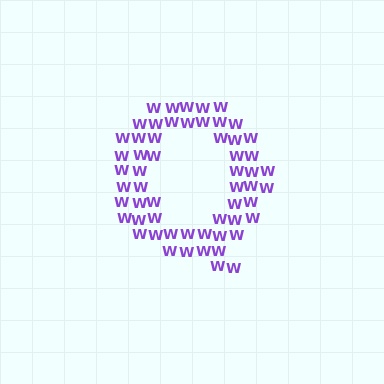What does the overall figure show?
The overall figure shows the letter Q.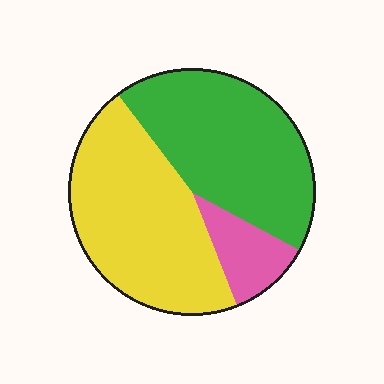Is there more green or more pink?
Green.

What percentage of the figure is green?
Green takes up about two fifths (2/5) of the figure.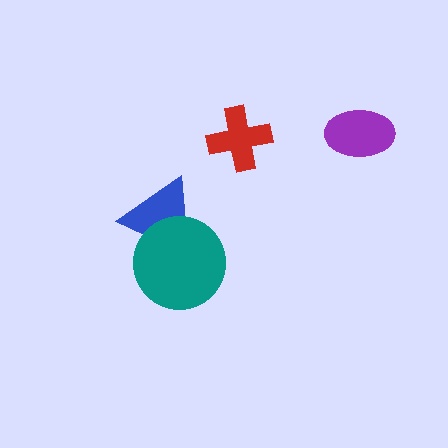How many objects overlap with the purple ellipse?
0 objects overlap with the purple ellipse.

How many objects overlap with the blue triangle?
1 object overlaps with the blue triangle.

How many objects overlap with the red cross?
0 objects overlap with the red cross.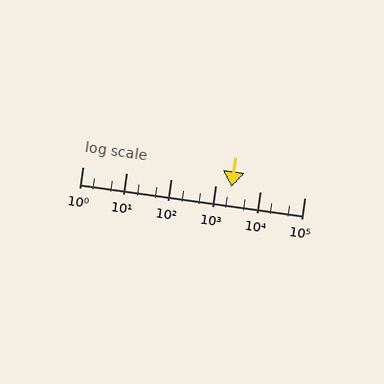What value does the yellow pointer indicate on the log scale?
The pointer indicates approximately 2300.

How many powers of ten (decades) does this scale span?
The scale spans 5 decades, from 1 to 100000.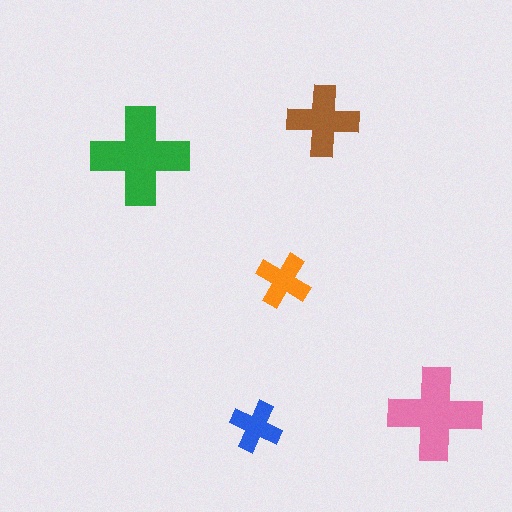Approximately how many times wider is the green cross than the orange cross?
About 2 times wider.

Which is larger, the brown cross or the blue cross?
The brown one.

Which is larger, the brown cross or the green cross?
The green one.